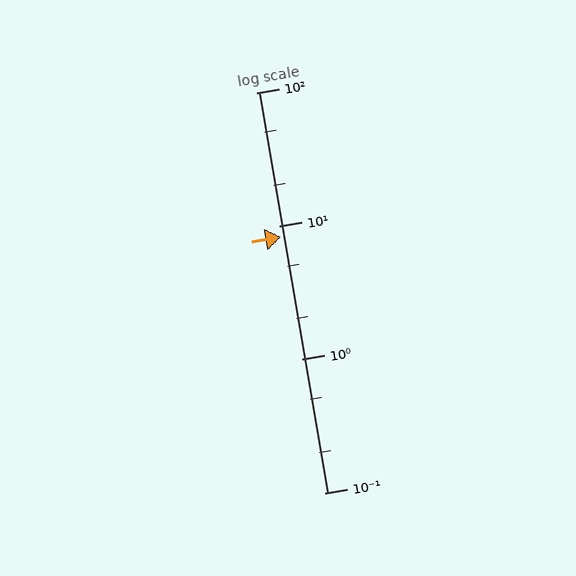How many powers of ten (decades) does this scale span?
The scale spans 3 decades, from 0.1 to 100.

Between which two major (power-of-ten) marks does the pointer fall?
The pointer is between 1 and 10.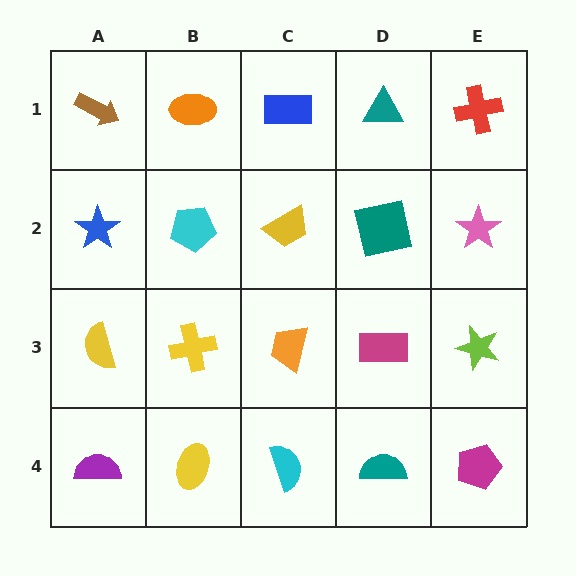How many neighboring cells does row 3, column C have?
4.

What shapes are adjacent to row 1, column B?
A cyan pentagon (row 2, column B), a brown arrow (row 1, column A), a blue rectangle (row 1, column C).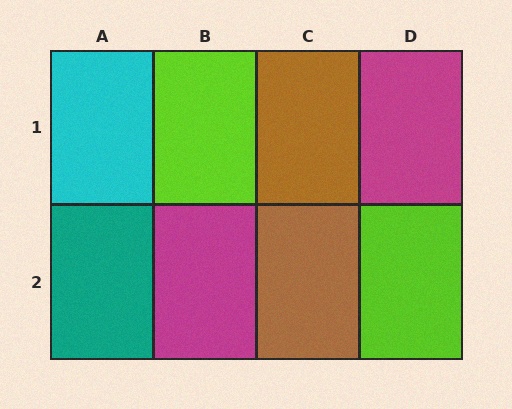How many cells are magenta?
2 cells are magenta.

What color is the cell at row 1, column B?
Lime.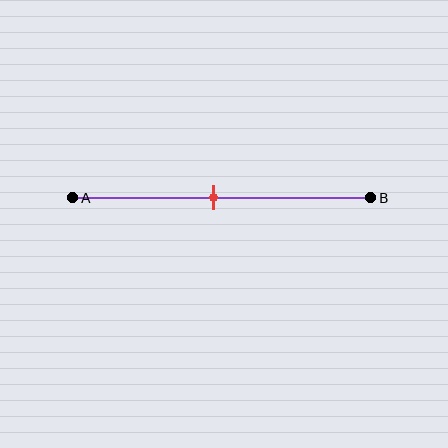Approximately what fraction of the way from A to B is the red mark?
The red mark is approximately 45% of the way from A to B.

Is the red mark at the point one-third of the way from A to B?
No, the mark is at about 45% from A, not at the 33% one-third point.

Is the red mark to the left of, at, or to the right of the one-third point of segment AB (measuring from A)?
The red mark is to the right of the one-third point of segment AB.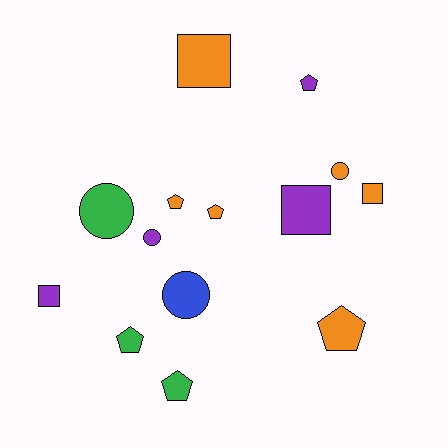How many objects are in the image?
There are 14 objects.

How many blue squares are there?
There are no blue squares.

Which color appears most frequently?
Orange, with 6 objects.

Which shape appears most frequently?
Pentagon, with 6 objects.